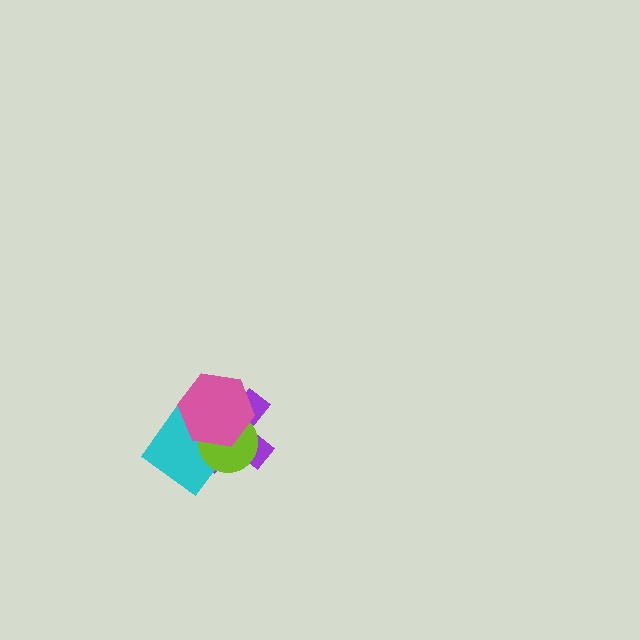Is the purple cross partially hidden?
Yes, it is partially covered by another shape.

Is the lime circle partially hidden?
Yes, it is partially covered by another shape.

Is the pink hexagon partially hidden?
No, no other shape covers it.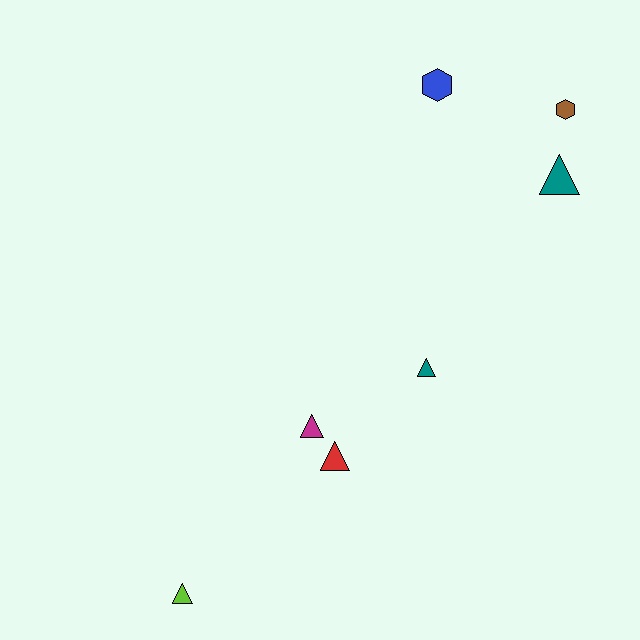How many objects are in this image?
There are 7 objects.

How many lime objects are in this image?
There is 1 lime object.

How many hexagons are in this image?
There are 2 hexagons.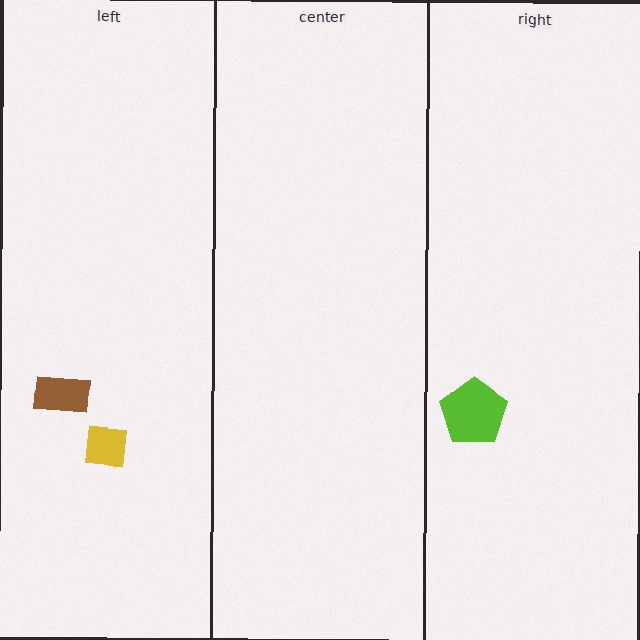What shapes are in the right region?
The lime pentagon.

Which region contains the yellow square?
The left region.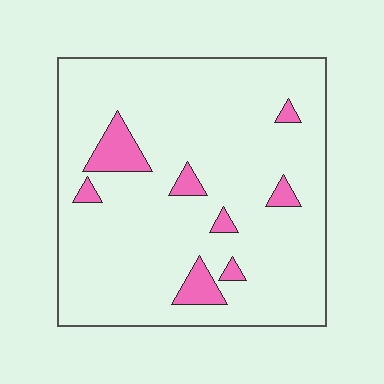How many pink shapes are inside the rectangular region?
8.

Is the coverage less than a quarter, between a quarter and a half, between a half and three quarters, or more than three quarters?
Less than a quarter.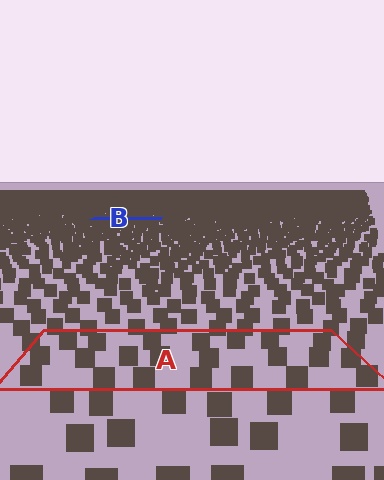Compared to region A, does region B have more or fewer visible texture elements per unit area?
Region B has more texture elements per unit area — they are packed more densely because it is farther away.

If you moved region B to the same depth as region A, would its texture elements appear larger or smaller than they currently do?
They would appear larger. At a closer depth, the same texture elements are projected at a bigger on-screen size.